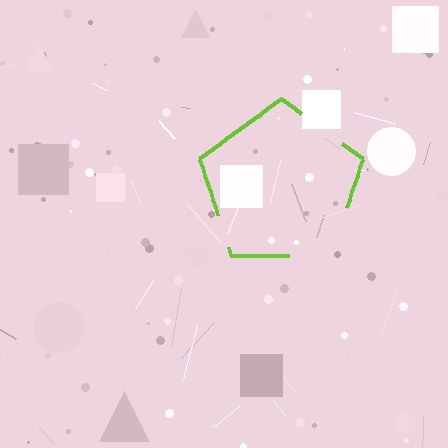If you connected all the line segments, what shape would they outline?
They would outline a pentagon.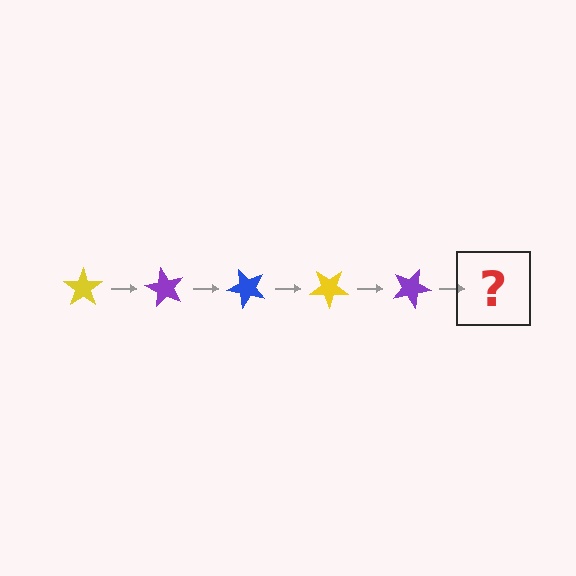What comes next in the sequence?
The next element should be a blue star, rotated 300 degrees from the start.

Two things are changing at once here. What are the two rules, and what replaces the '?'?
The two rules are that it rotates 60 degrees each step and the color cycles through yellow, purple, and blue. The '?' should be a blue star, rotated 300 degrees from the start.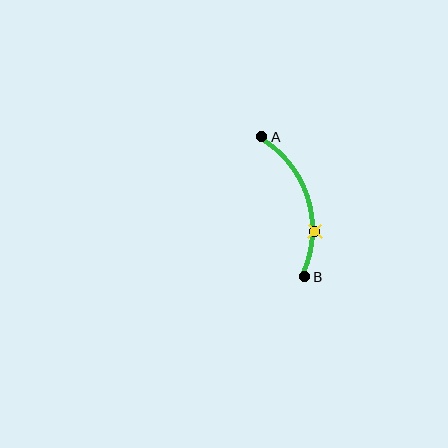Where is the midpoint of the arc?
The arc midpoint is the point on the curve farthest from the straight line joining A and B. It sits to the right of that line.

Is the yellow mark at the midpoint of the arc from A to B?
No. The yellow mark lies on the arc but is closer to endpoint B. The arc midpoint would be at the point on the curve equidistant along the arc from both A and B.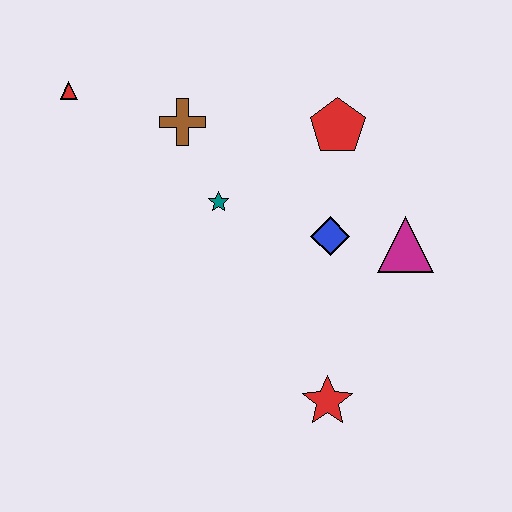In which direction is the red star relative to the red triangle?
The red star is below the red triangle.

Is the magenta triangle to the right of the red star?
Yes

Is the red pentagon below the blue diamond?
No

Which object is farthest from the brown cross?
The red star is farthest from the brown cross.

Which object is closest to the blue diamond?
The magenta triangle is closest to the blue diamond.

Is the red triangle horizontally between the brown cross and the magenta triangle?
No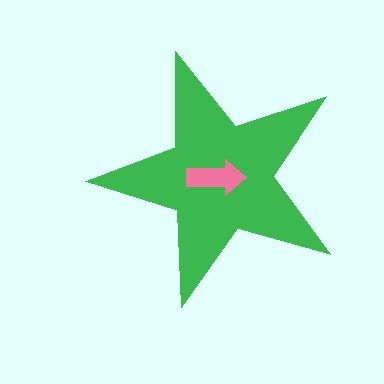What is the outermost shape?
The green star.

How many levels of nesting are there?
2.